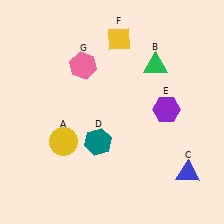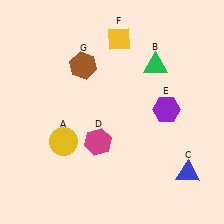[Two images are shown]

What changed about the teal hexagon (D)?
In Image 1, D is teal. In Image 2, it changed to magenta.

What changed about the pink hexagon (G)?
In Image 1, G is pink. In Image 2, it changed to brown.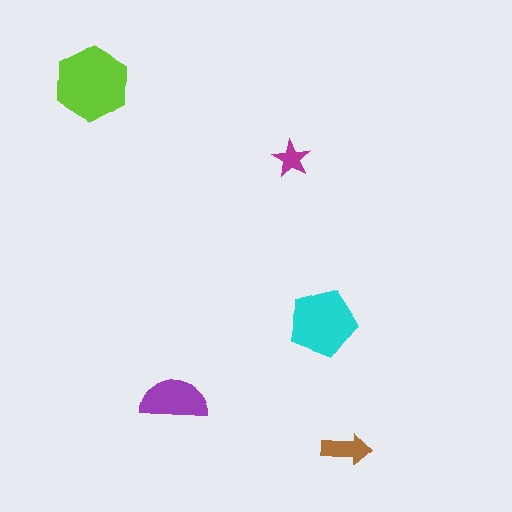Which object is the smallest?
The magenta star.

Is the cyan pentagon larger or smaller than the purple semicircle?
Larger.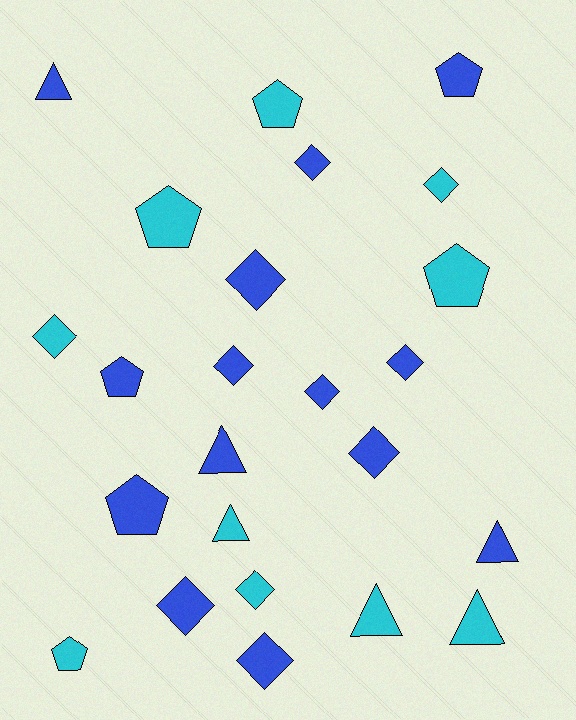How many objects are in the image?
There are 24 objects.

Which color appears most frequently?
Blue, with 14 objects.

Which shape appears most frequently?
Diamond, with 11 objects.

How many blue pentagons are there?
There are 3 blue pentagons.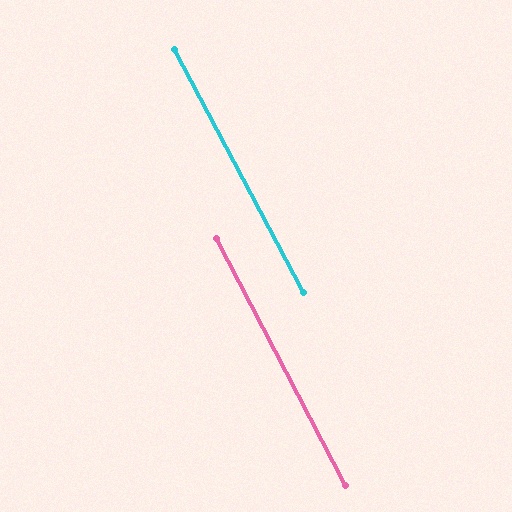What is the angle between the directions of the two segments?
Approximately 0 degrees.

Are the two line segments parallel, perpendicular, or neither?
Parallel — their directions differ by only 0.5°.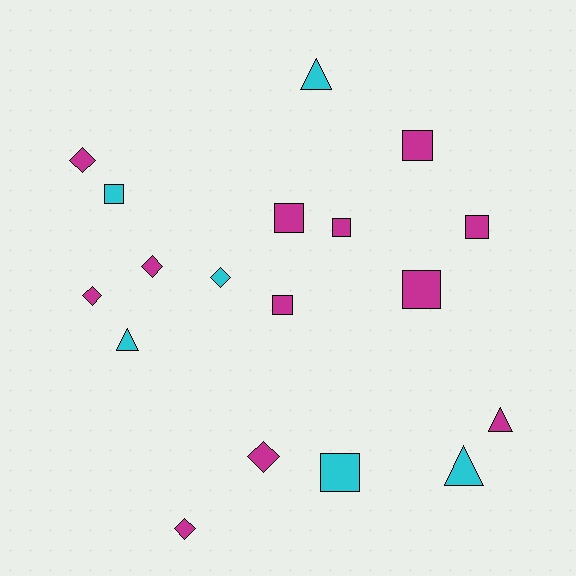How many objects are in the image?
There are 18 objects.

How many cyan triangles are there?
There are 3 cyan triangles.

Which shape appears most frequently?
Square, with 8 objects.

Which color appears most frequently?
Magenta, with 12 objects.